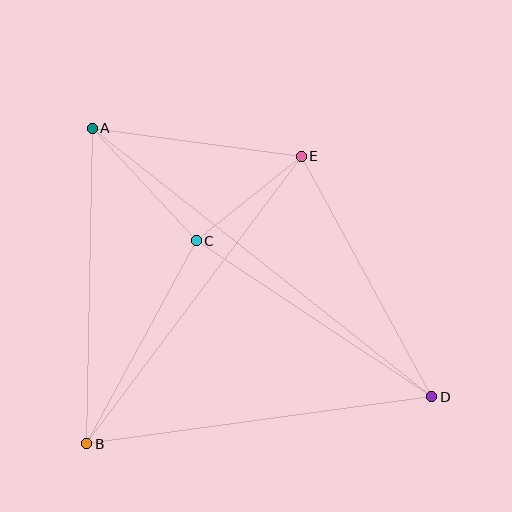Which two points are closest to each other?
Points C and E are closest to each other.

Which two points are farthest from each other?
Points A and D are farthest from each other.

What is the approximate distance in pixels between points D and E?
The distance between D and E is approximately 274 pixels.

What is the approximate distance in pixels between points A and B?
The distance between A and B is approximately 315 pixels.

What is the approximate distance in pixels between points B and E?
The distance between B and E is approximately 359 pixels.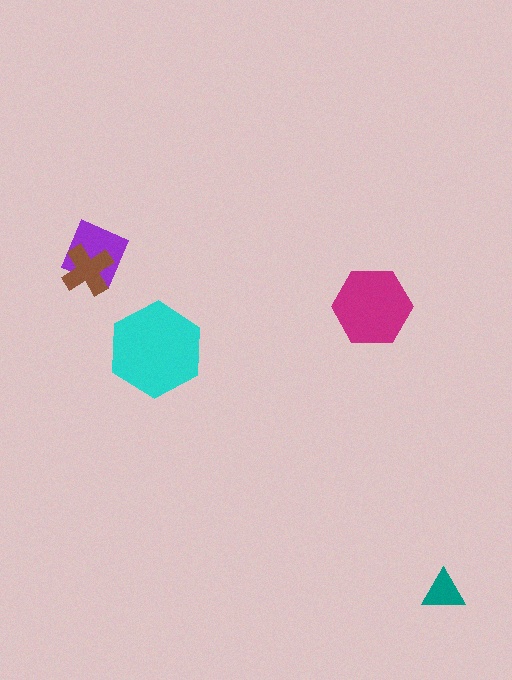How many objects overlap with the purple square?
1 object overlaps with the purple square.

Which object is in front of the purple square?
The brown cross is in front of the purple square.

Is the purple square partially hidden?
Yes, it is partially covered by another shape.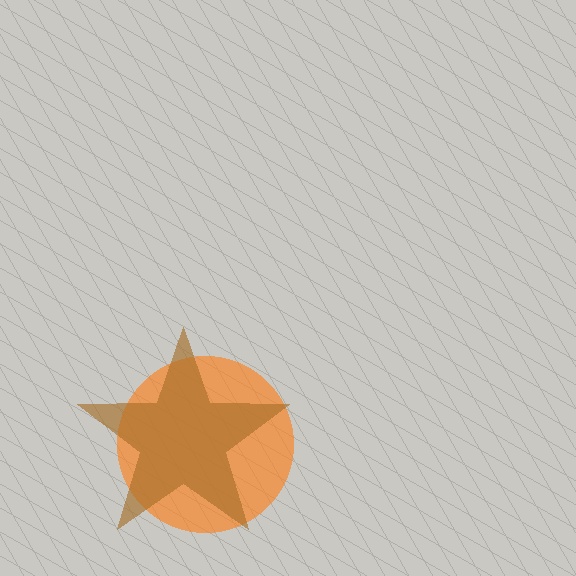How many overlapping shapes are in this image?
There are 2 overlapping shapes in the image.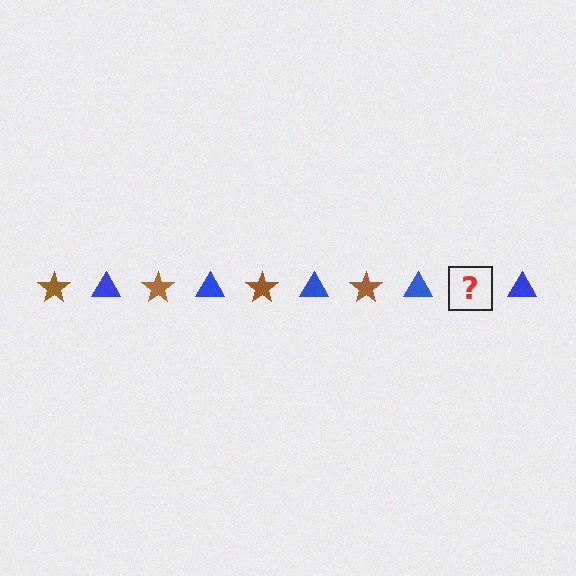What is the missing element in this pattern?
The missing element is a brown star.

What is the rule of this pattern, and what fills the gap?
The rule is that the pattern alternates between brown star and blue triangle. The gap should be filled with a brown star.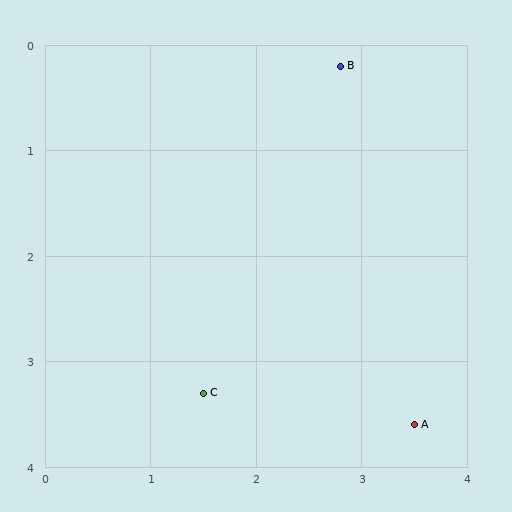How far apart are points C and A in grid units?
Points C and A are about 2.0 grid units apart.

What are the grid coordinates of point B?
Point B is at approximately (2.8, 0.2).